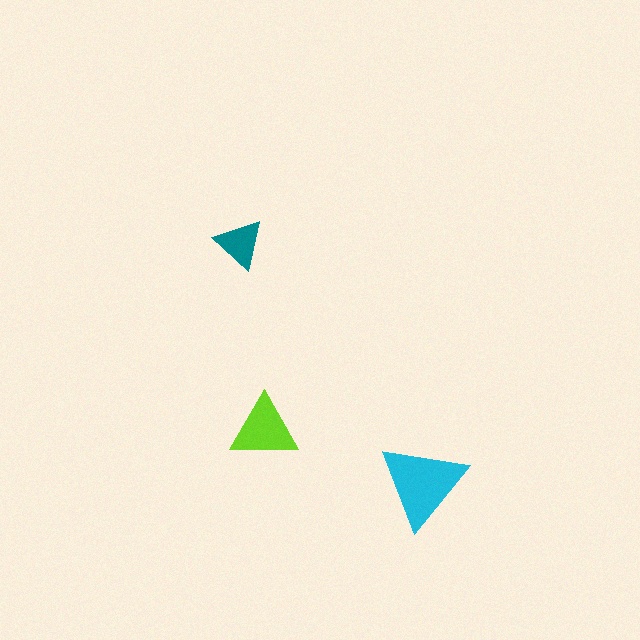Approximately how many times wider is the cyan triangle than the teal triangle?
About 1.5 times wider.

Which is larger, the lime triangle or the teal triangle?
The lime one.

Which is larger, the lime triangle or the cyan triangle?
The cyan one.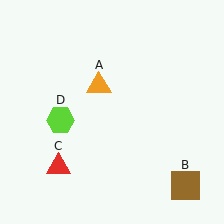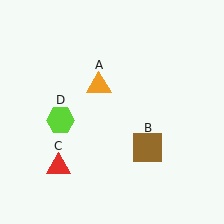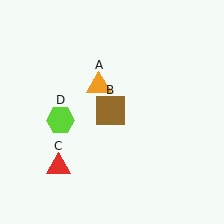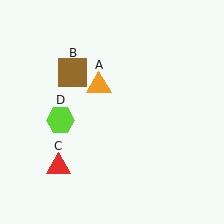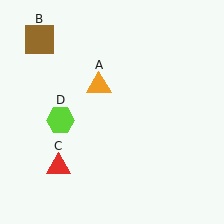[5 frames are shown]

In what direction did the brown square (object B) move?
The brown square (object B) moved up and to the left.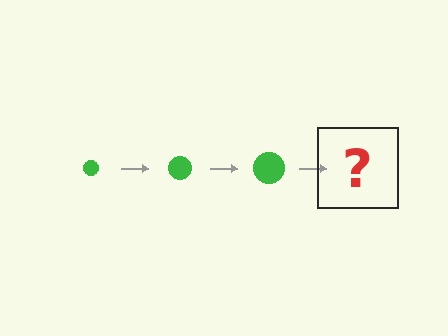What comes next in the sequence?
The next element should be a green circle, larger than the previous one.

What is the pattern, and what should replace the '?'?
The pattern is that the circle gets progressively larger each step. The '?' should be a green circle, larger than the previous one.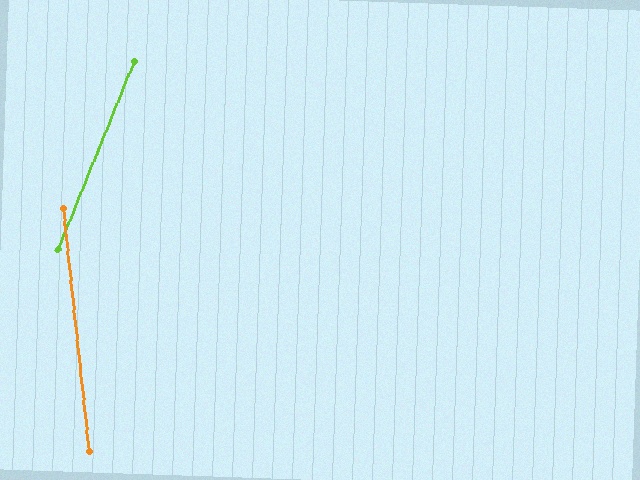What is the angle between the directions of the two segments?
Approximately 28 degrees.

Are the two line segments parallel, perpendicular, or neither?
Neither parallel nor perpendicular — they differ by about 28°.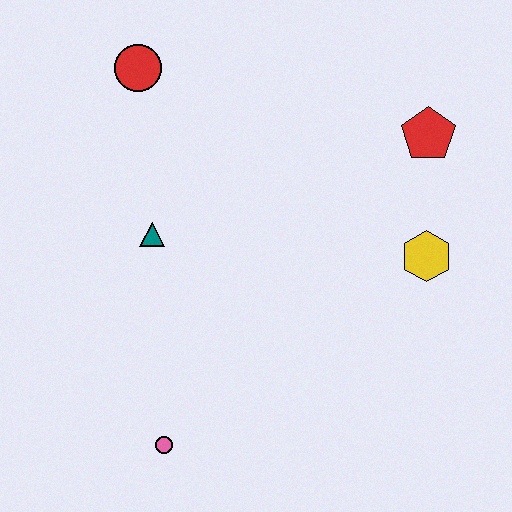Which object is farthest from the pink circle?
The red pentagon is farthest from the pink circle.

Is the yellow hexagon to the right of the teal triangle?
Yes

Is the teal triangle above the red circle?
No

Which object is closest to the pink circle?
The teal triangle is closest to the pink circle.